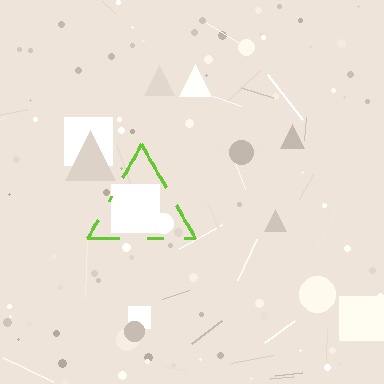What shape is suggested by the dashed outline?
The dashed outline suggests a triangle.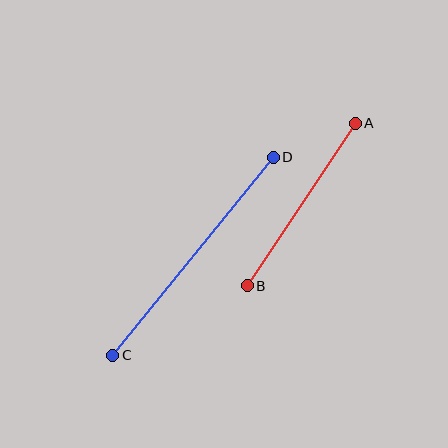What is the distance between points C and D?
The distance is approximately 255 pixels.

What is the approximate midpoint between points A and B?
The midpoint is at approximately (301, 205) pixels.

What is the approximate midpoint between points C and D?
The midpoint is at approximately (193, 256) pixels.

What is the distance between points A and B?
The distance is approximately 196 pixels.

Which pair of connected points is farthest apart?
Points C and D are farthest apart.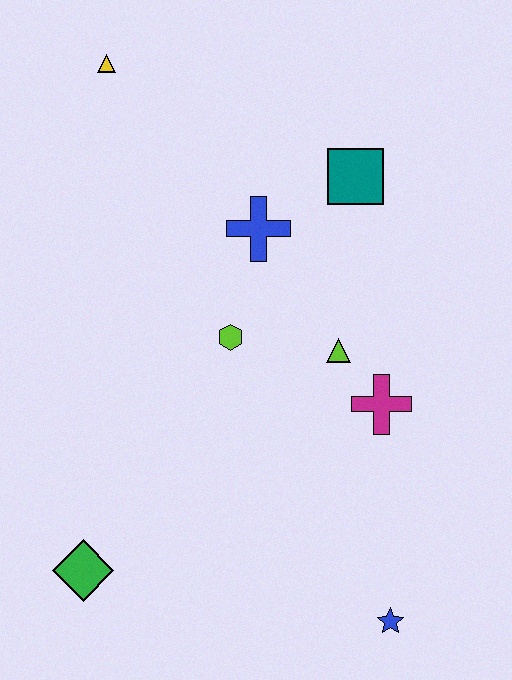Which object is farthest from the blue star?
The yellow triangle is farthest from the blue star.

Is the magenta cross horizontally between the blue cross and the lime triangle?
No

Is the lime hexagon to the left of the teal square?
Yes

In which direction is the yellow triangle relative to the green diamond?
The yellow triangle is above the green diamond.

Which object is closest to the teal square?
The blue cross is closest to the teal square.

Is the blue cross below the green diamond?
No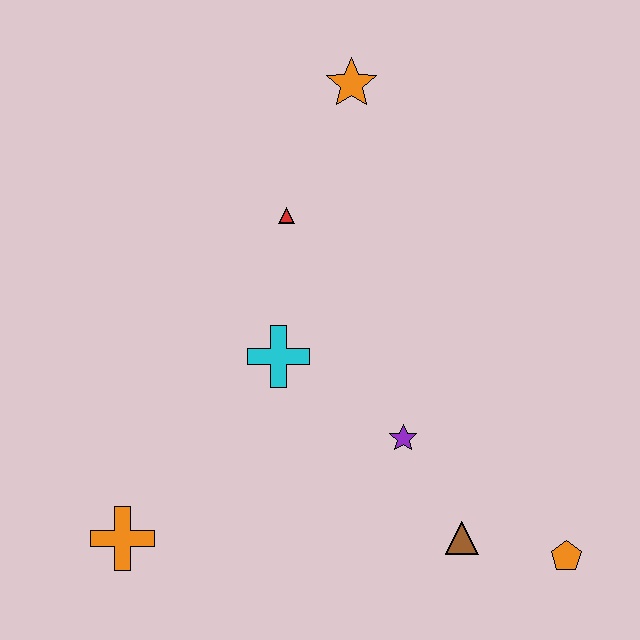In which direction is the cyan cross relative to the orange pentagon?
The cyan cross is to the left of the orange pentagon.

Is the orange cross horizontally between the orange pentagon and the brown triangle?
No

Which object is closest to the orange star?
The red triangle is closest to the orange star.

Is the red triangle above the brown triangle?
Yes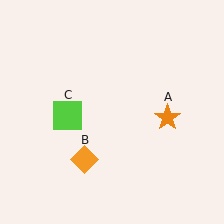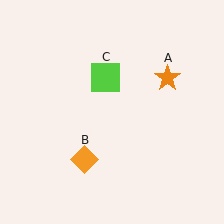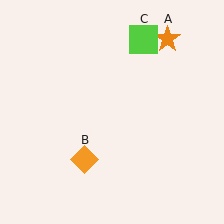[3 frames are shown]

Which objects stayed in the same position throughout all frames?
Orange diamond (object B) remained stationary.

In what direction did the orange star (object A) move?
The orange star (object A) moved up.